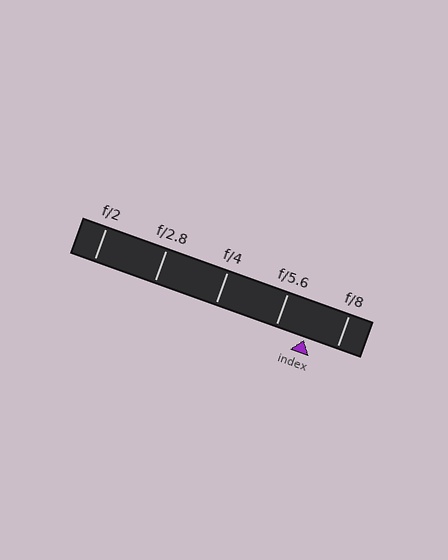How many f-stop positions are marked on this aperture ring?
There are 5 f-stop positions marked.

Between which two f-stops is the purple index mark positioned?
The index mark is between f/5.6 and f/8.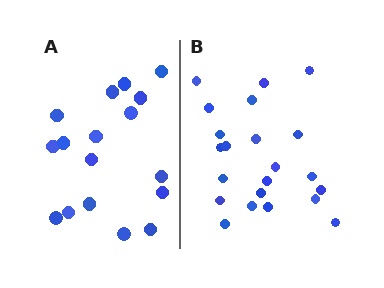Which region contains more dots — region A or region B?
Region B (the right region) has more dots.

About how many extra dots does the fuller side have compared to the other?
Region B has about 5 more dots than region A.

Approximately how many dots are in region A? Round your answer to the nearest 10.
About 20 dots. (The exact count is 17, which rounds to 20.)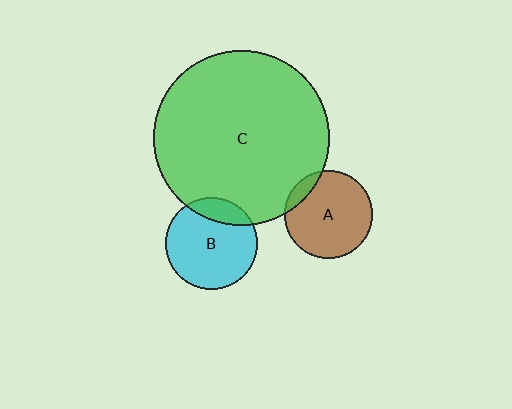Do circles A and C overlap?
Yes.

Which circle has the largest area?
Circle C (green).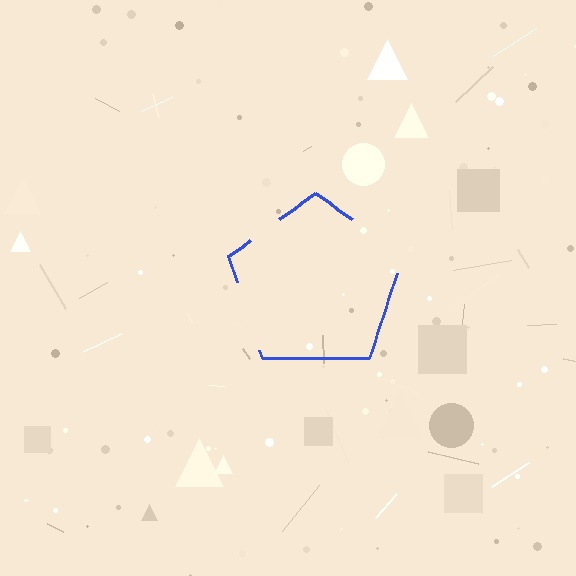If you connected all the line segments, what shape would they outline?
They would outline a pentagon.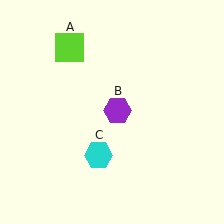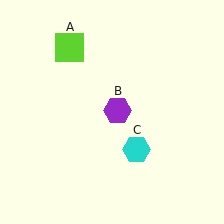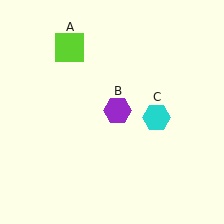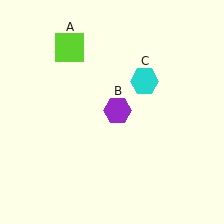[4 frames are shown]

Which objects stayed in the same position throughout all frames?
Lime square (object A) and purple hexagon (object B) remained stationary.